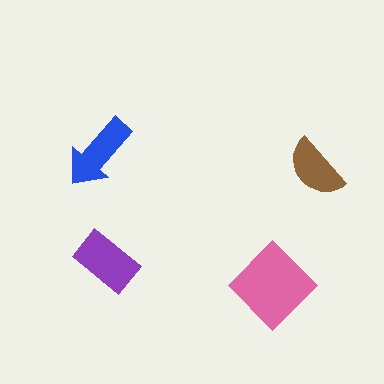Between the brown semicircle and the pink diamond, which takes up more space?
The pink diamond.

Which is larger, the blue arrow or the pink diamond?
The pink diamond.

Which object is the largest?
The pink diamond.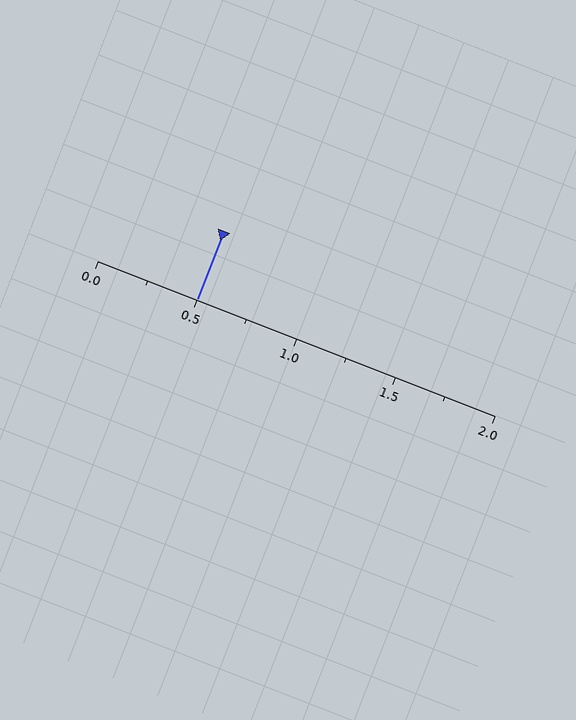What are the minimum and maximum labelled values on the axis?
The axis runs from 0.0 to 2.0.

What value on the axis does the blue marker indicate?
The marker indicates approximately 0.5.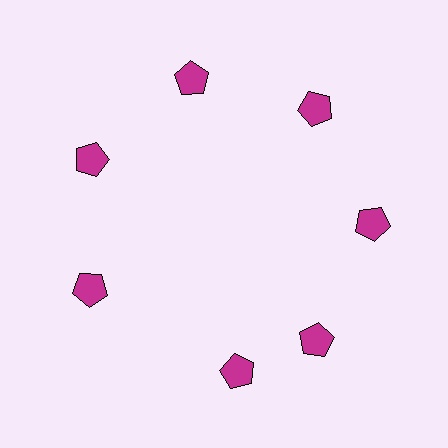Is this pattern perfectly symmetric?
No. The 7 magenta pentagons are arranged in a ring, but one element near the 6 o'clock position is rotated out of alignment along the ring, breaking the 7-fold rotational symmetry.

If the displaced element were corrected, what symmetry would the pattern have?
It would have 7-fold rotational symmetry — the pattern would map onto itself every 51 degrees.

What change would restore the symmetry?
The symmetry would be restored by rotating it back into even spacing with its neighbors so that all 7 pentagons sit at equal angles and equal distance from the center.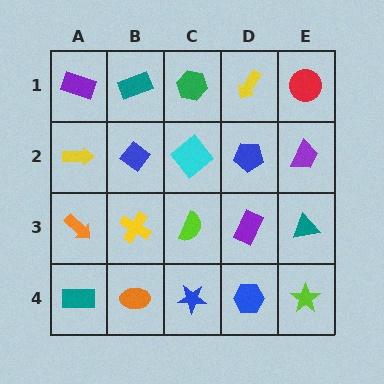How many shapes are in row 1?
5 shapes.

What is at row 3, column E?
A teal triangle.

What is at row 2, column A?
A yellow arrow.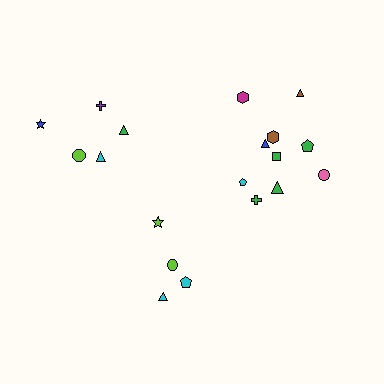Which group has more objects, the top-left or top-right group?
The top-right group.